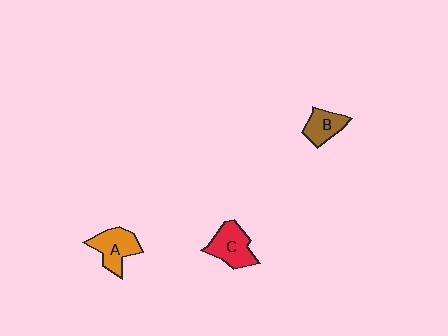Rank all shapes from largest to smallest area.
From largest to smallest: C (red), A (orange), B (brown).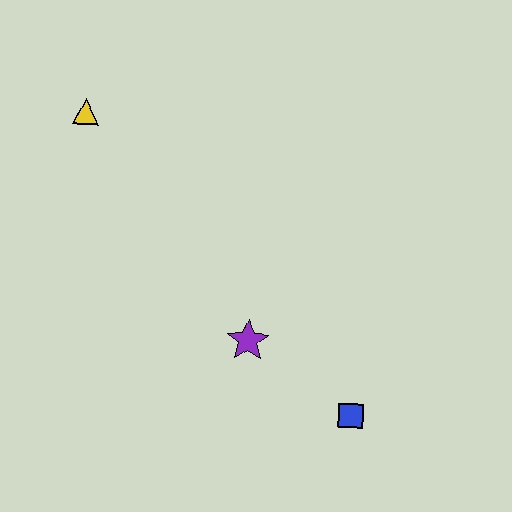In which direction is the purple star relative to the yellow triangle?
The purple star is below the yellow triangle.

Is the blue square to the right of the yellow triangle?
Yes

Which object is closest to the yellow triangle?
The purple star is closest to the yellow triangle.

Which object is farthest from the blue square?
The yellow triangle is farthest from the blue square.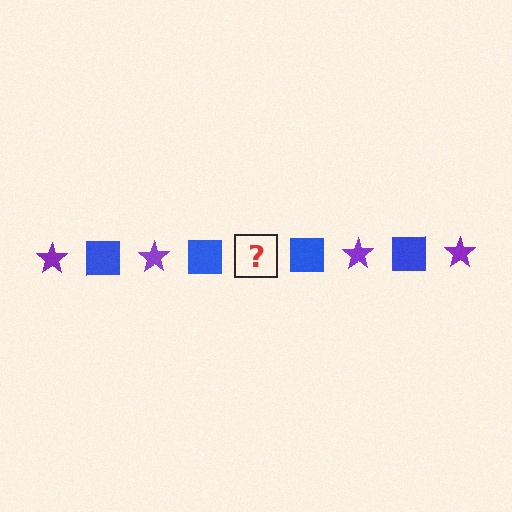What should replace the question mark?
The question mark should be replaced with a purple star.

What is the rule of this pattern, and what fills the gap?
The rule is that the pattern alternates between purple star and blue square. The gap should be filled with a purple star.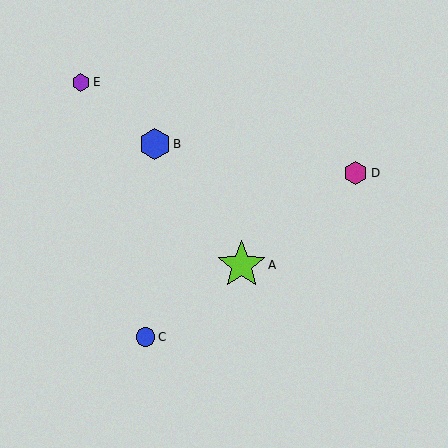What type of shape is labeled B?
Shape B is a blue hexagon.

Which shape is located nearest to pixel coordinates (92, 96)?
The purple hexagon (labeled E) at (81, 82) is nearest to that location.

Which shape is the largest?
The lime star (labeled A) is the largest.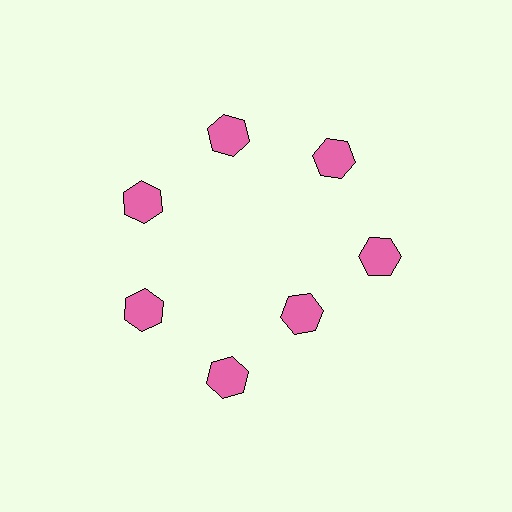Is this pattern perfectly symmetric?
No. The 7 pink hexagons are arranged in a ring, but one element near the 5 o'clock position is pulled inward toward the center, breaking the 7-fold rotational symmetry.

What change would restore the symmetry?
The symmetry would be restored by moving it outward, back onto the ring so that all 7 hexagons sit at equal angles and equal distance from the center.